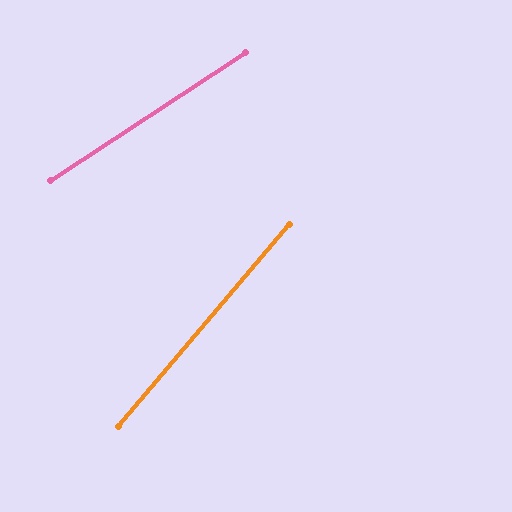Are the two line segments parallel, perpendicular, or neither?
Neither parallel nor perpendicular — they differ by about 16°.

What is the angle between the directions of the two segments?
Approximately 16 degrees.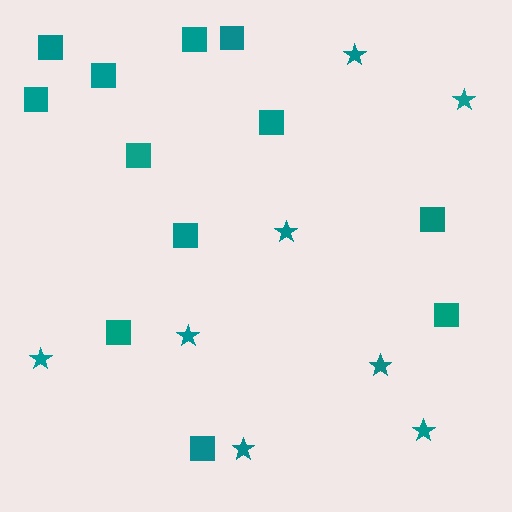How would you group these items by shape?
There are 2 groups: one group of squares (12) and one group of stars (8).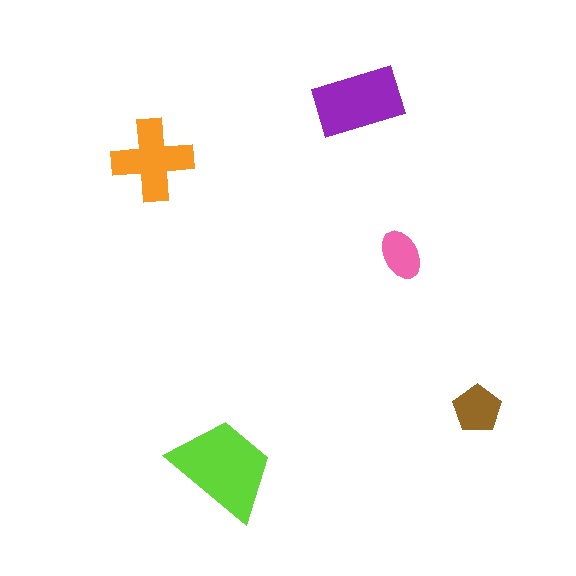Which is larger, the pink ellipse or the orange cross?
The orange cross.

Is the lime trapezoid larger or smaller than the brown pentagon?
Larger.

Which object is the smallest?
The pink ellipse.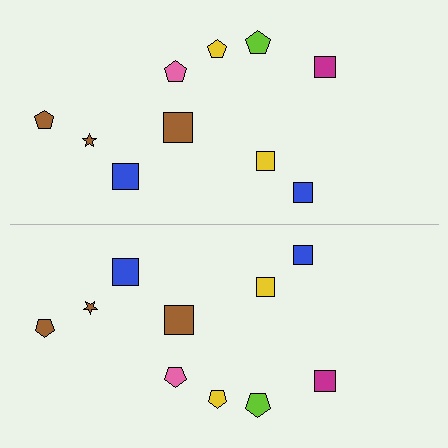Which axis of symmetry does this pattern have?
The pattern has a horizontal axis of symmetry running through the center of the image.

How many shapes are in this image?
There are 20 shapes in this image.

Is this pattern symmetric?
Yes, this pattern has bilateral (reflection) symmetry.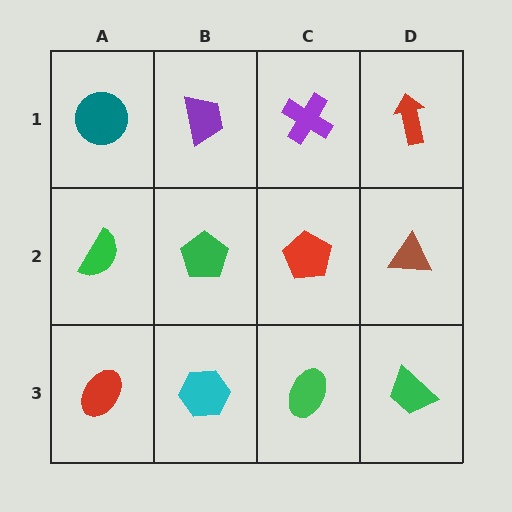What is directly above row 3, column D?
A brown triangle.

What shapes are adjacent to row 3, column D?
A brown triangle (row 2, column D), a green ellipse (row 3, column C).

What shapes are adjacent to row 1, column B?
A green pentagon (row 2, column B), a teal circle (row 1, column A), a purple cross (row 1, column C).